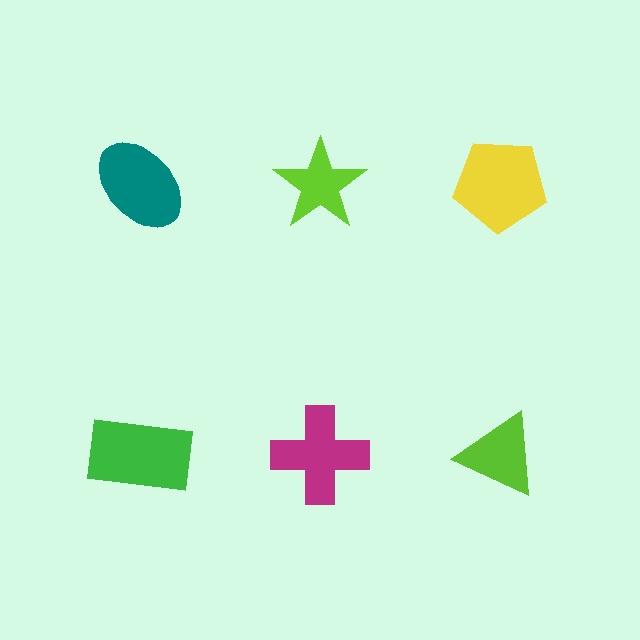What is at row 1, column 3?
A yellow pentagon.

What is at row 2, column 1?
A green rectangle.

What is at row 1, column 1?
A teal ellipse.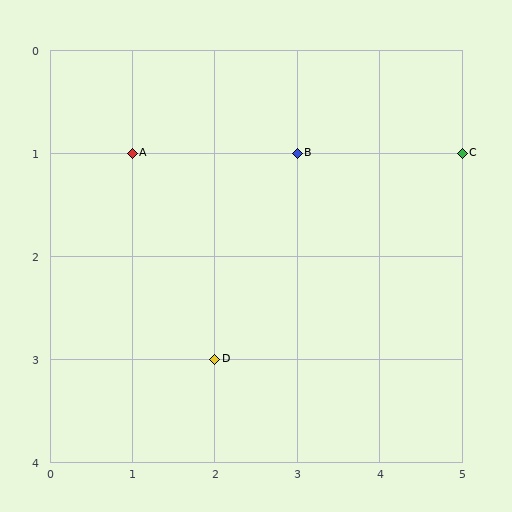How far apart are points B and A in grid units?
Points B and A are 2 columns apart.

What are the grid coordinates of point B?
Point B is at grid coordinates (3, 1).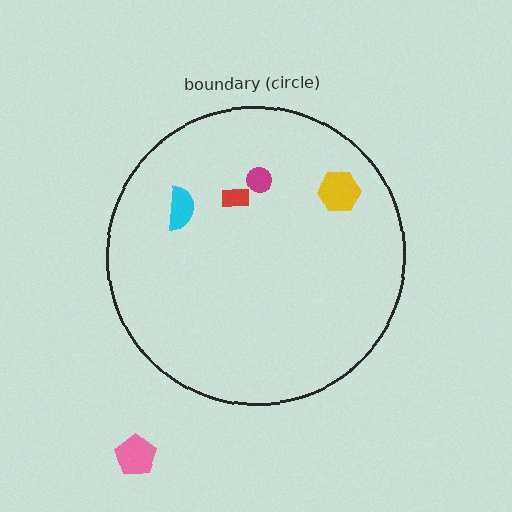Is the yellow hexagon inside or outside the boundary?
Inside.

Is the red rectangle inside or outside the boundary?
Inside.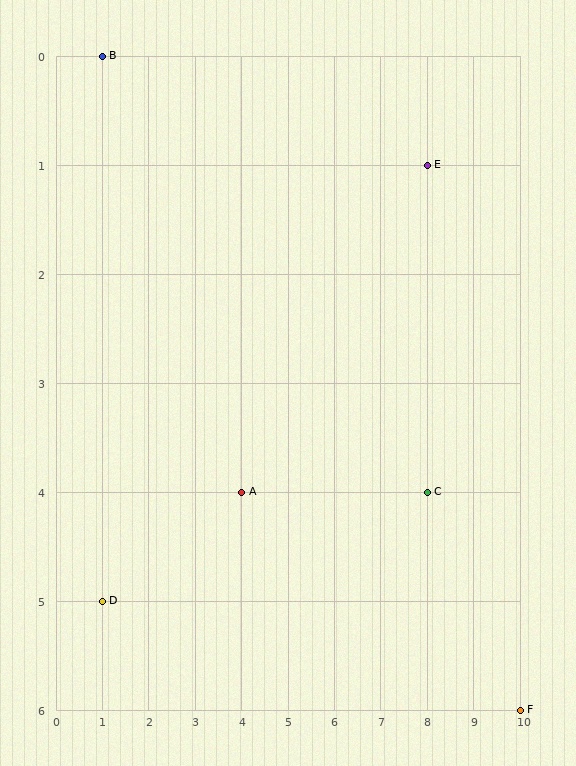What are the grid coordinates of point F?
Point F is at grid coordinates (10, 6).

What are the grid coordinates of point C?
Point C is at grid coordinates (8, 4).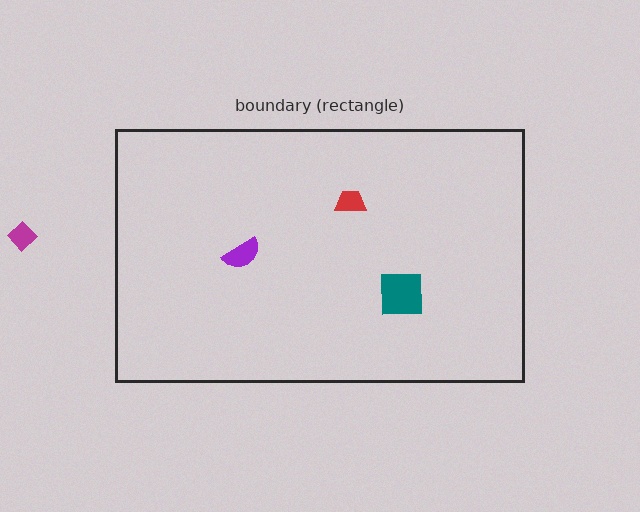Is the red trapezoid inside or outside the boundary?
Inside.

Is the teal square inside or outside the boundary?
Inside.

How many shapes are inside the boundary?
3 inside, 1 outside.